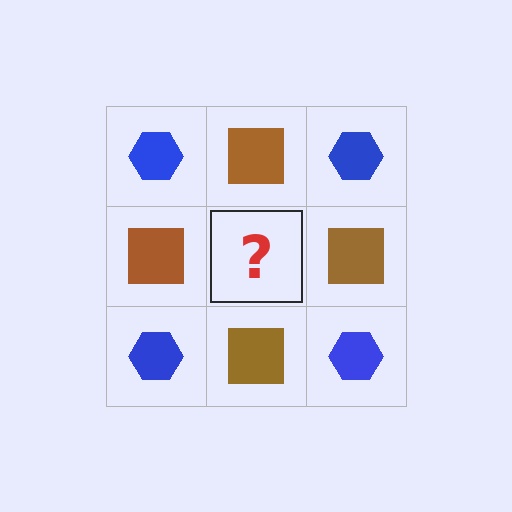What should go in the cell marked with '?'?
The missing cell should contain a blue hexagon.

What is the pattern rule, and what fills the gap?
The rule is that it alternates blue hexagon and brown square in a checkerboard pattern. The gap should be filled with a blue hexagon.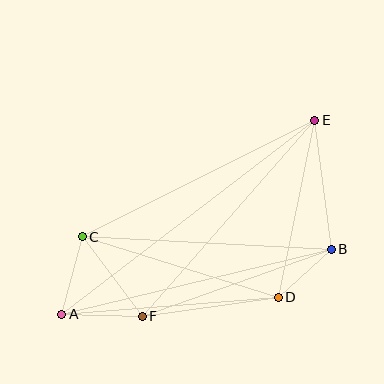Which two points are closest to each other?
Points B and D are closest to each other.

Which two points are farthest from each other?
Points A and E are farthest from each other.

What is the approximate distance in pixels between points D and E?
The distance between D and E is approximately 181 pixels.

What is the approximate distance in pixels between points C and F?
The distance between C and F is approximately 100 pixels.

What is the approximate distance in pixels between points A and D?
The distance between A and D is approximately 217 pixels.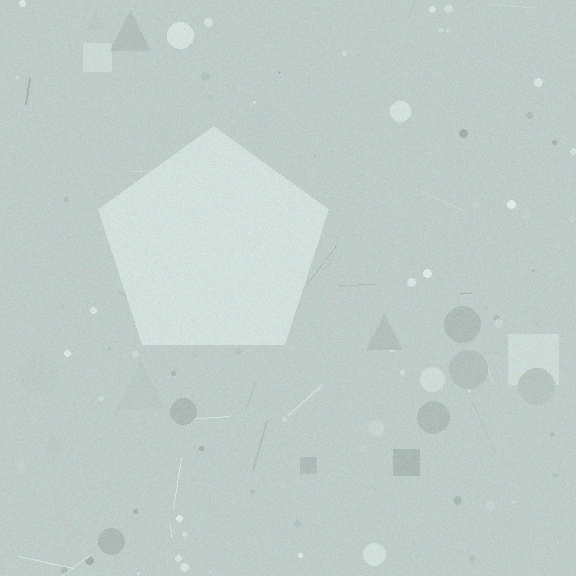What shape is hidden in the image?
A pentagon is hidden in the image.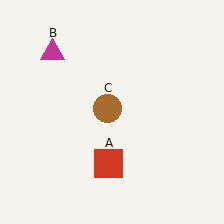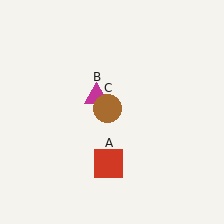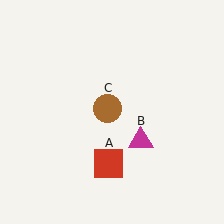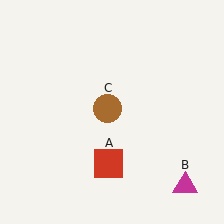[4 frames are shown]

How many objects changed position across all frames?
1 object changed position: magenta triangle (object B).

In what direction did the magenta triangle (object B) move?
The magenta triangle (object B) moved down and to the right.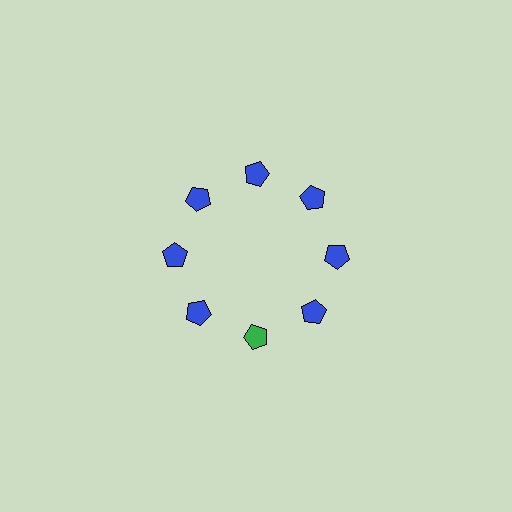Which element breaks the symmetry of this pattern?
The green pentagon at roughly the 6 o'clock position breaks the symmetry. All other shapes are blue pentagons.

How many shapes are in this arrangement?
There are 8 shapes arranged in a ring pattern.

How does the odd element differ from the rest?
It has a different color: green instead of blue.